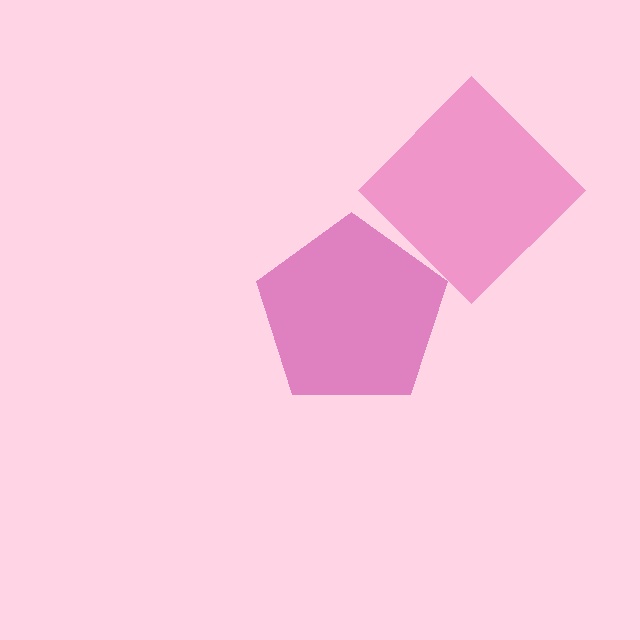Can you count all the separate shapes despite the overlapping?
Yes, there are 2 separate shapes.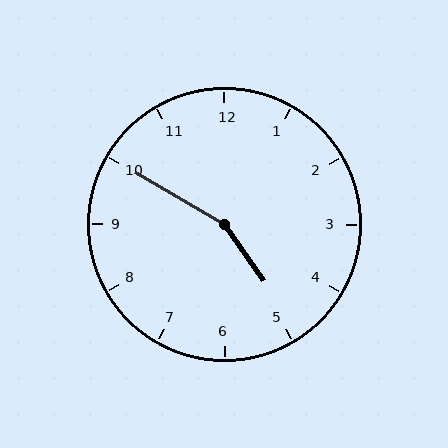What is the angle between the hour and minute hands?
Approximately 155 degrees.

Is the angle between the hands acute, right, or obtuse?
It is obtuse.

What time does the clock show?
4:50.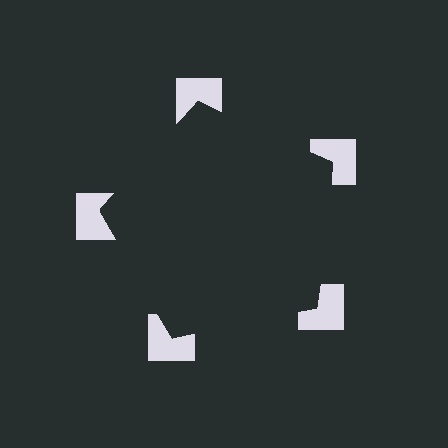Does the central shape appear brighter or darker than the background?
It typically appears slightly darker than the background, even though no actual brightness change is drawn.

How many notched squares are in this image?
There are 5 — one at each vertex of the illusory pentagon.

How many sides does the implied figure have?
5 sides.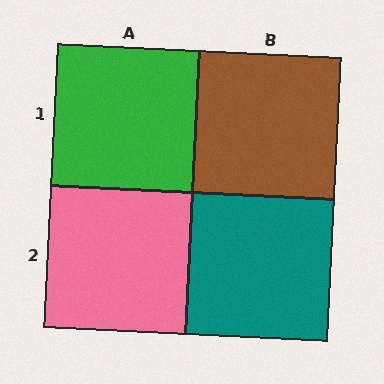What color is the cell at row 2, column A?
Pink.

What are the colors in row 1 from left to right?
Green, brown.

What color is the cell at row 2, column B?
Teal.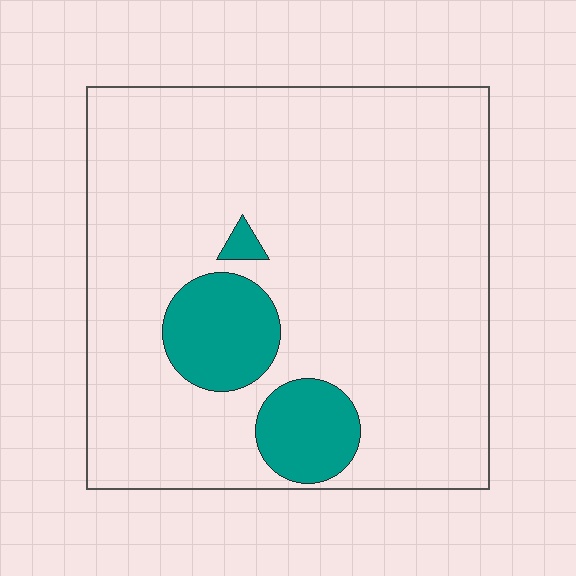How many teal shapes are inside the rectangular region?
3.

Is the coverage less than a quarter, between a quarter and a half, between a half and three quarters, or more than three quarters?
Less than a quarter.